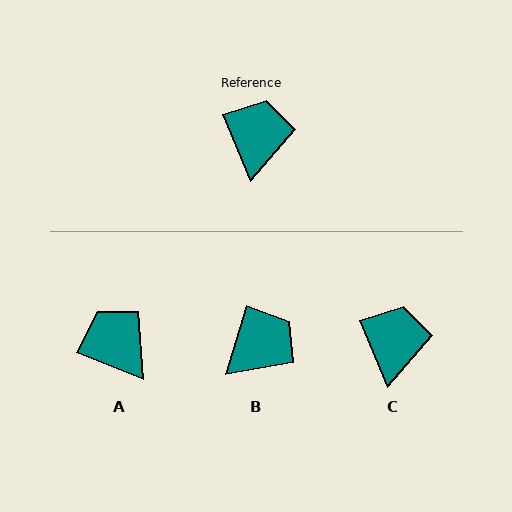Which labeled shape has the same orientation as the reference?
C.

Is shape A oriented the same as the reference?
No, it is off by about 45 degrees.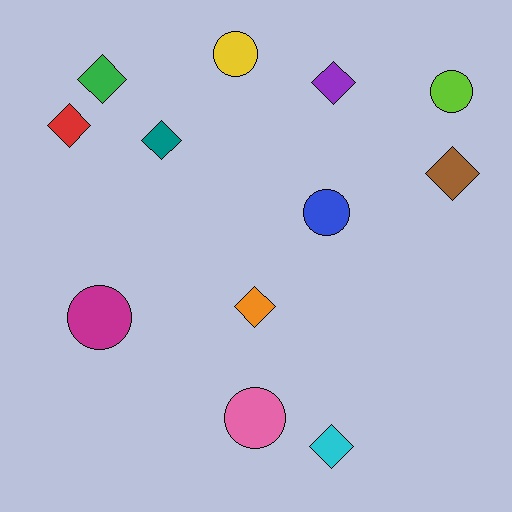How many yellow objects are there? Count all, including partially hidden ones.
There is 1 yellow object.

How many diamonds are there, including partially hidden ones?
There are 7 diamonds.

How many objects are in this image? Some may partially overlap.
There are 12 objects.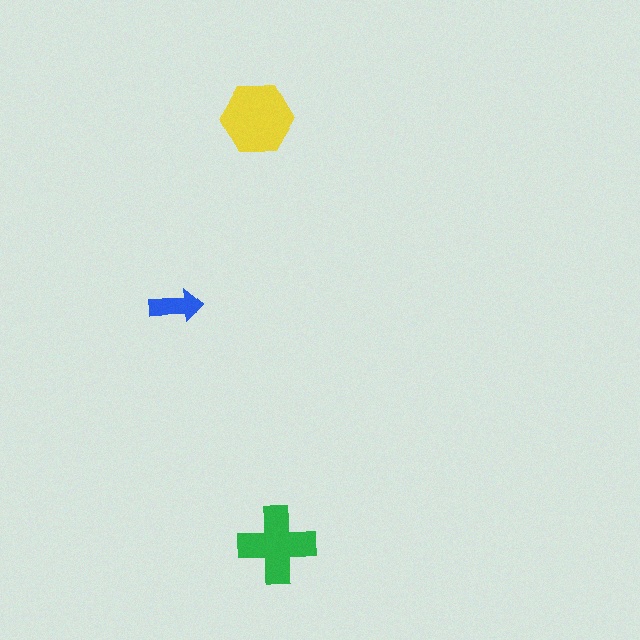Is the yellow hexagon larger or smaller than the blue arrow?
Larger.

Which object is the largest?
The yellow hexagon.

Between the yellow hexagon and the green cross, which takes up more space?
The yellow hexagon.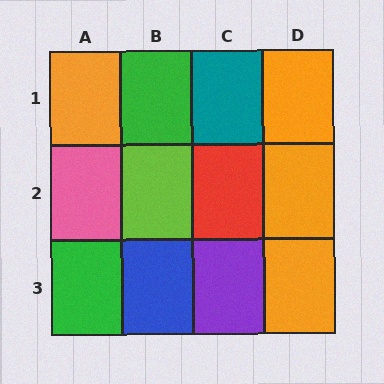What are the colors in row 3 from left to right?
Green, blue, purple, orange.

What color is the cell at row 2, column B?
Lime.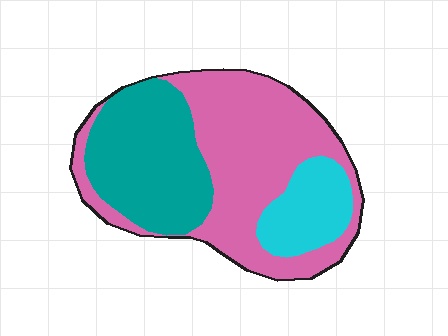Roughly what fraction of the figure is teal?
Teal covers 33% of the figure.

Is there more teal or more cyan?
Teal.